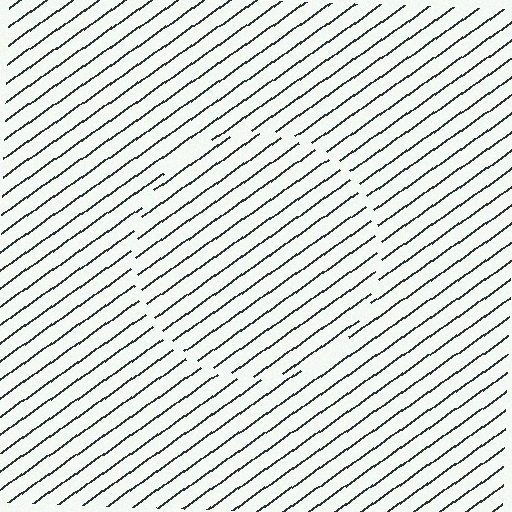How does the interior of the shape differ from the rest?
The interior of the shape contains the same grating, shifted by half a period — the contour is defined by the phase discontinuity where line-ends from the inner and outer gratings abut.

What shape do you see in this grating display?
An illusory circle. The interior of the shape contains the same grating, shifted by half a period — the contour is defined by the phase discontinuity where line-ends from the inner and outer gratings abut.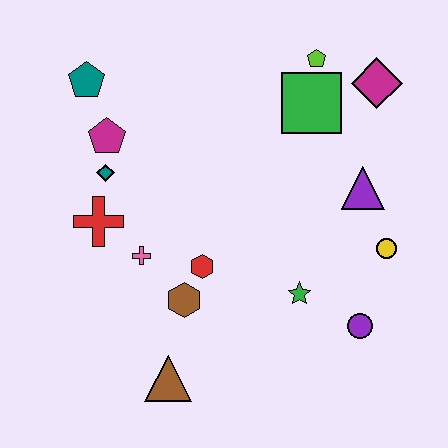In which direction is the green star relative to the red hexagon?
The green star is to the right of the red hexagon.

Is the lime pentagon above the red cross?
Yes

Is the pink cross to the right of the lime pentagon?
No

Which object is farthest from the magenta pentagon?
The purple circle is farthest from the magenta pentagon.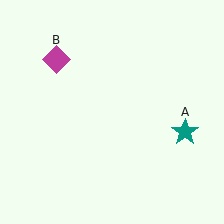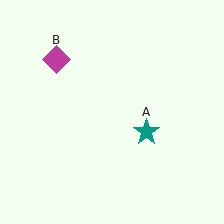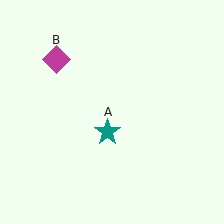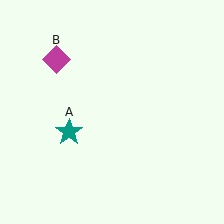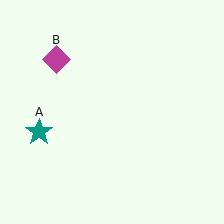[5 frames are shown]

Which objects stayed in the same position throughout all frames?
Magenta diamond (object B) remained stationary.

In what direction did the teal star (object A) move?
The teal star (object A) moved left.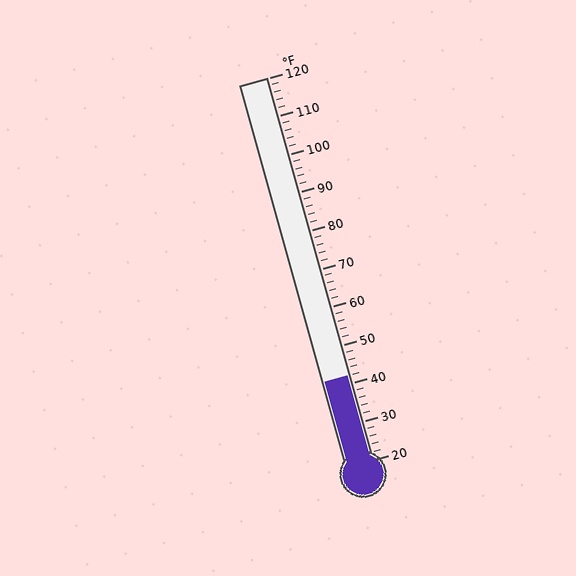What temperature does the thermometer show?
The thermometer shows approximately 42°F.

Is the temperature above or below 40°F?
The temperature is above 40°F.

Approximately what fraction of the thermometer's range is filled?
The thermometer is filled to approximately 20% of its range.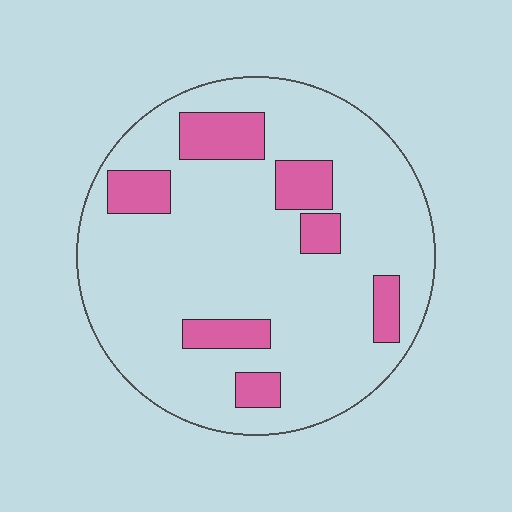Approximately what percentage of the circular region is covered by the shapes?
Approximately 15%.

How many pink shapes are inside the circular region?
7.